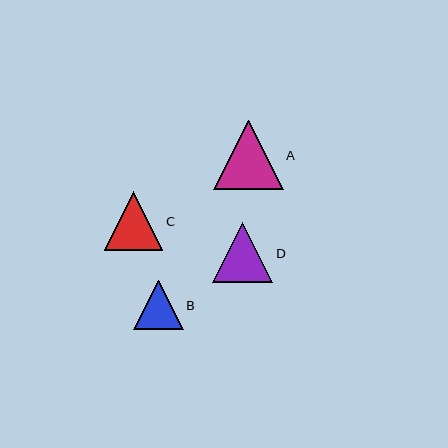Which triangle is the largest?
Triangle A is the largest with a size of approximately 69 pixels.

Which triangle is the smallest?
Triangle B is the smallest with a size of approximately 49 pixels.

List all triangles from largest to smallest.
From largest to smallest: A, D, C, B.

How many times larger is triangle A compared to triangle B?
Triangle A is approximately 1.4 times the size of triangle B.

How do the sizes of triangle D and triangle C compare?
Triangle D and triangle C are approximately the same size.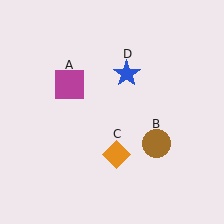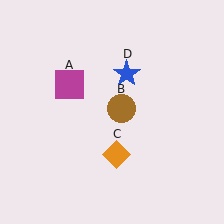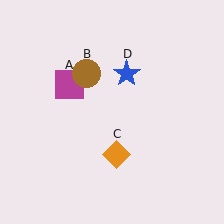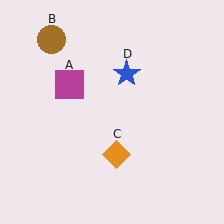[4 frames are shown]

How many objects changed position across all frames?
1 object changed position: brown circle (object B).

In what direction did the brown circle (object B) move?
The brown circle (object B) moved up and to the left.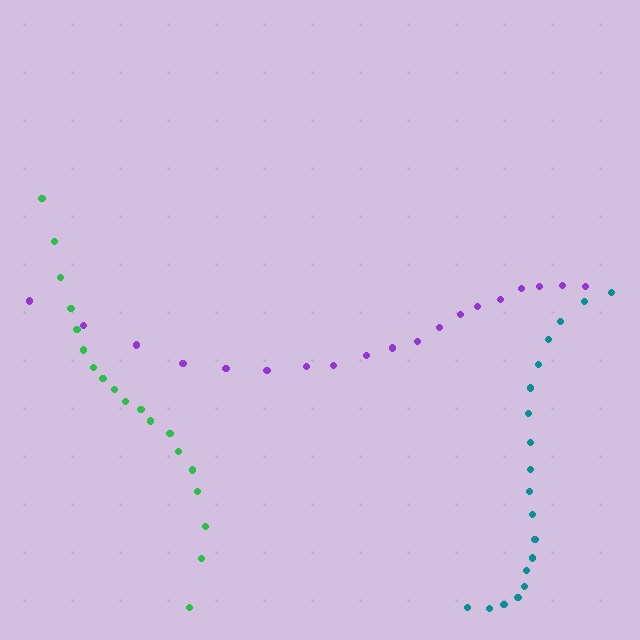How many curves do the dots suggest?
There are 3 distinct paths.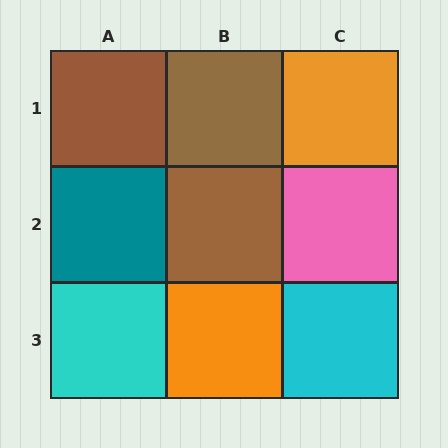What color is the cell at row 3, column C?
Cyan.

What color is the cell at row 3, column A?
Cyan.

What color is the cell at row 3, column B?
Orange.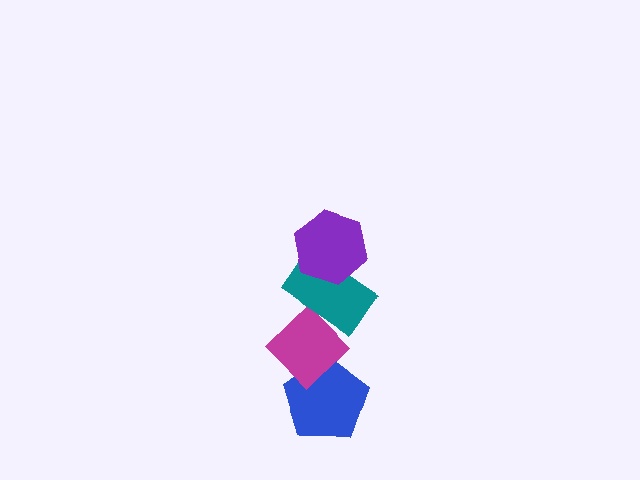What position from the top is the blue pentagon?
The blue pentagon is 4th from the top.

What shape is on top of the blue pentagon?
The magenta diamond is on top of the blue pentagon.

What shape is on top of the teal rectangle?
The purple hexagon is on top of the teal rectangle.